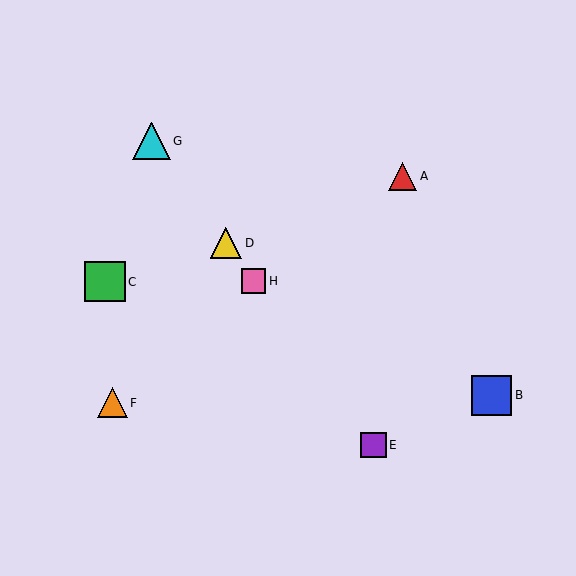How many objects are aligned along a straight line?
4 objects (D, E, G, H) are aligned along a straight line.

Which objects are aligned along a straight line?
Objects D, E, G, H are aligned along a straight line.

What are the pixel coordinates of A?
Object A is at (403, 176).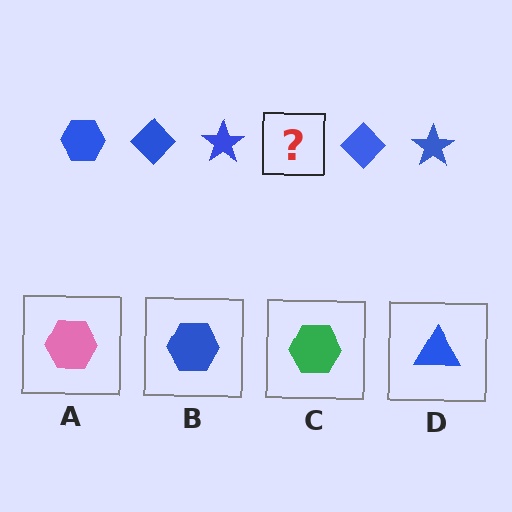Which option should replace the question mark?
Option B.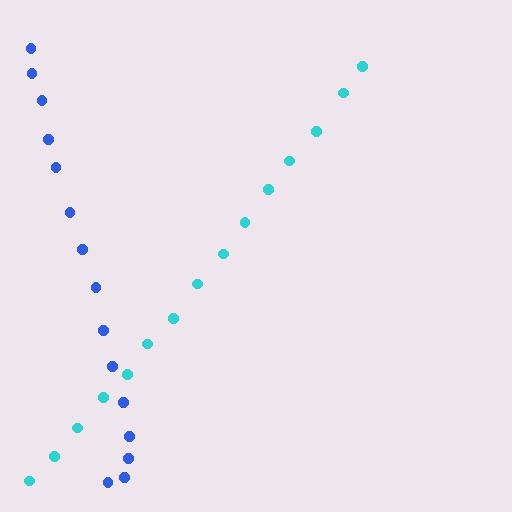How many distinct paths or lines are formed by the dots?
There are 2 distinct paths.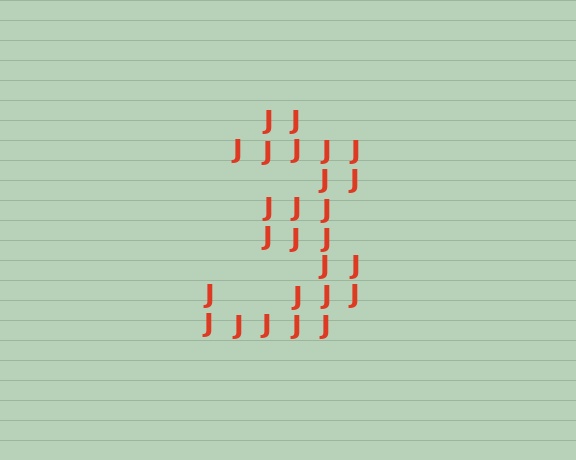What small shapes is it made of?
It is made of small letter J's.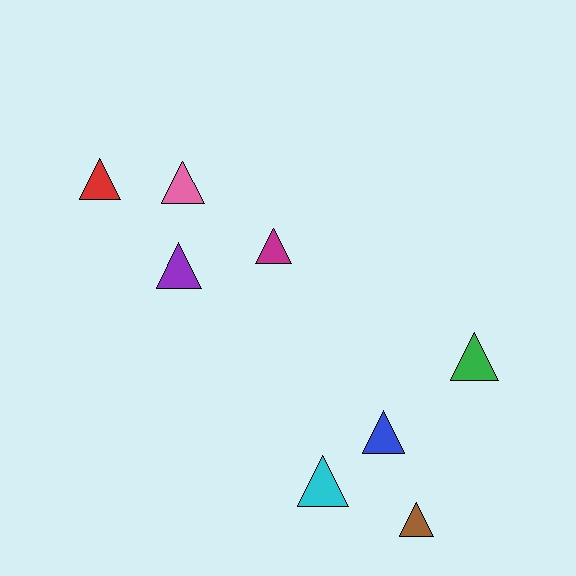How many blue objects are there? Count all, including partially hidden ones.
There is 1 blue object.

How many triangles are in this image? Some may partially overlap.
There are 8 triangles.